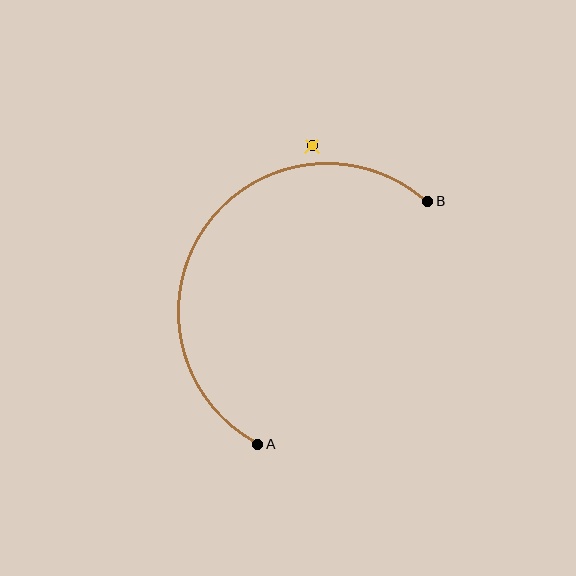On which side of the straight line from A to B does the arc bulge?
The arc bulges above and to the left of the straight line connecting A and B.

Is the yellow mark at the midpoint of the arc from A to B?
No — the yellow mark does not lie on the arc at all. It sits slightly outside the curve.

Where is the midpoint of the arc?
The arc midpoint is the point on the curve farthest from the straight line joining A and B. It sits above and to the left of that line.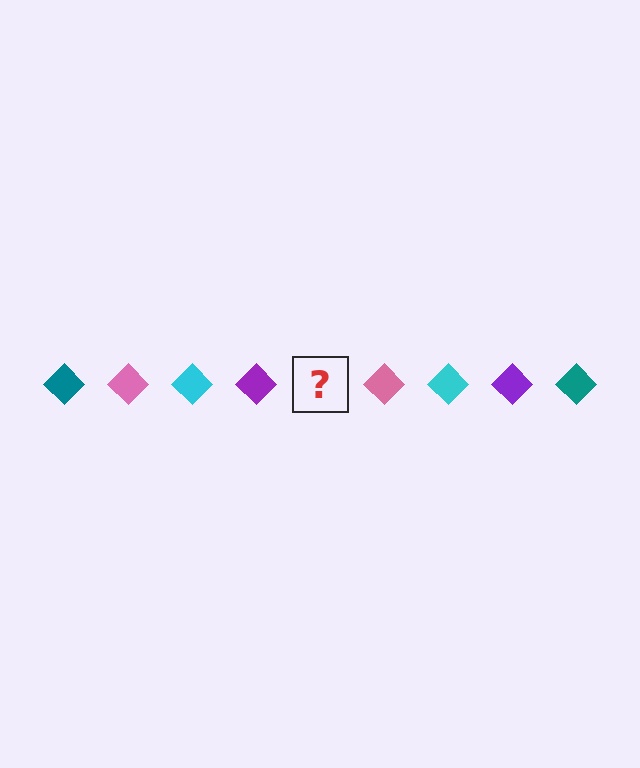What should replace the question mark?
The question mark should be replaced with a teal diamond.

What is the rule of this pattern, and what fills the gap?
The rule is that the pattern cycles through teal, pink, cyan, purple diamonds. The gap should be filled with a teal diamond.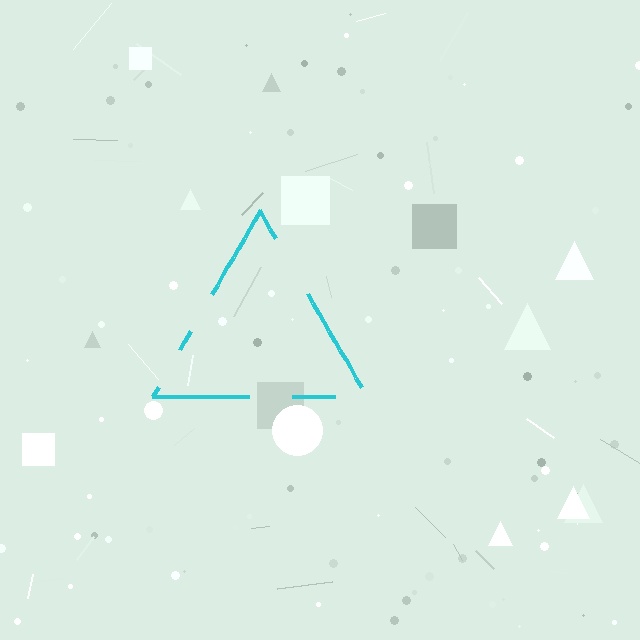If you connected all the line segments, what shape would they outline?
They would outline a triangle.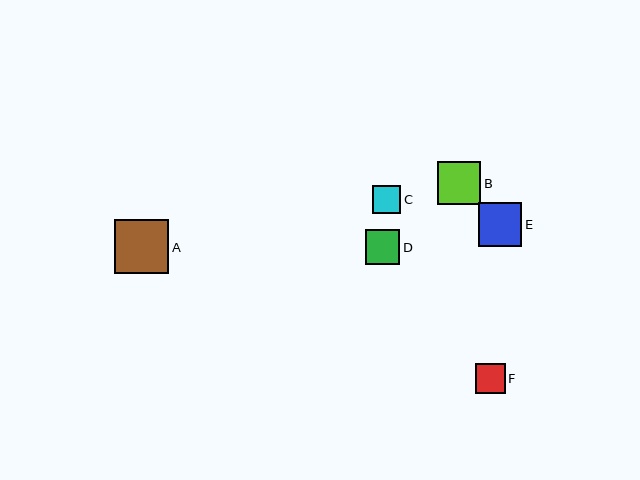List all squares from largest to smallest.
From largest to smallest: A, E, B, D, F, C.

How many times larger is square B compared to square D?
Square B is approximately 1.2 times the size of square D.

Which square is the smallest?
Square C is the smallest with a size of approximately 28 pixels.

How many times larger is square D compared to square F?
Square D is approximately 1.1 times the size of square F.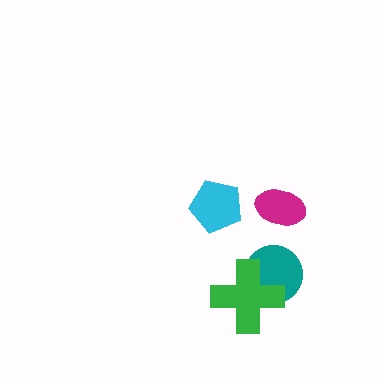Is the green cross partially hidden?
No, no other shape covers it.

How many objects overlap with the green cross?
1 object overlaps with the green cross.